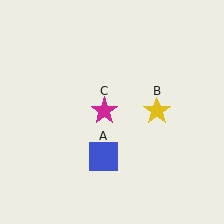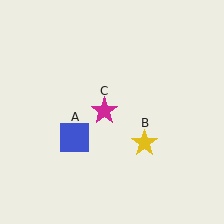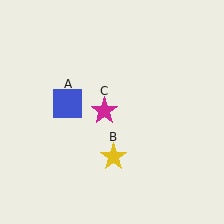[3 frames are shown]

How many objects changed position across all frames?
2 objects changed position: blue square (object A), yellow star (object B).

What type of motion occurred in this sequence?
The blue square (object A), yellow star (object B) rotated clockwise around the center of the scene.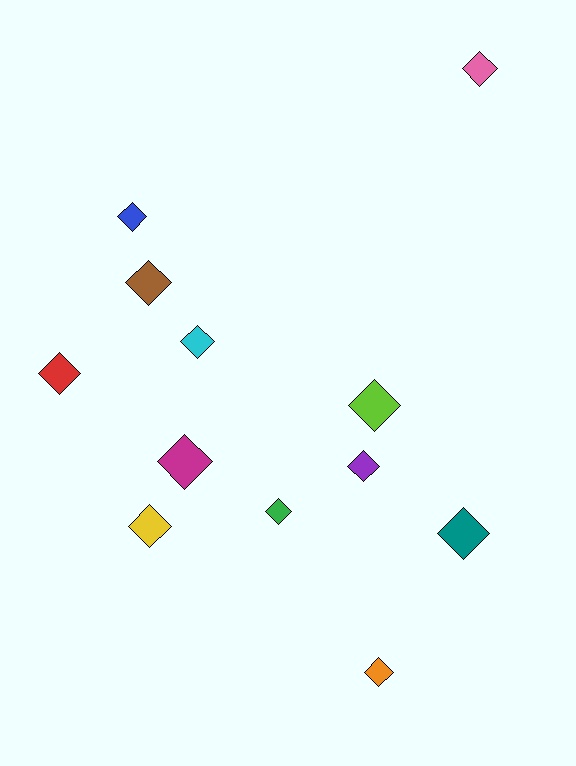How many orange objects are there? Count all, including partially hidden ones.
There is 1 orange object.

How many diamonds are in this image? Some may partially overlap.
There are 12 diamonds.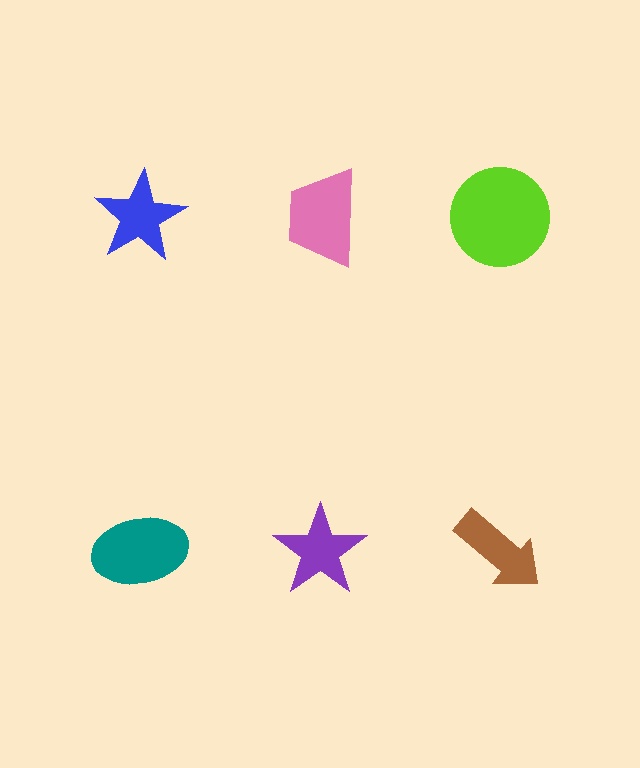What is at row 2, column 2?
A purple star.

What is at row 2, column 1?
A teal ellipse.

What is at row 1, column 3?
A lime circle.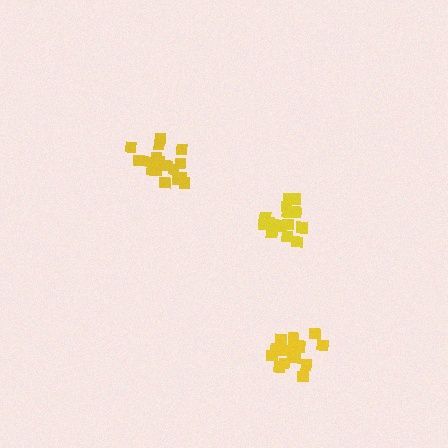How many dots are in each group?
Group 1: 16 dots, Group 2: 18 dots, Group 3: 16 dots (50 total).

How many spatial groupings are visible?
There are 3 spatial groupings.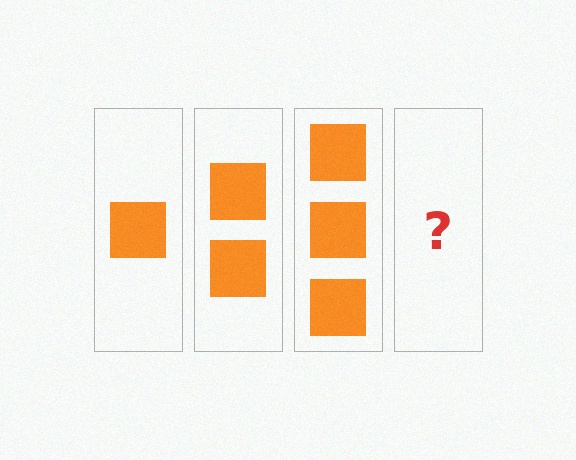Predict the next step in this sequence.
The next step is 4 squares.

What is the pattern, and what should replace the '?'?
The pattern is that each step adds one more square. The '?' should be 4 squares.